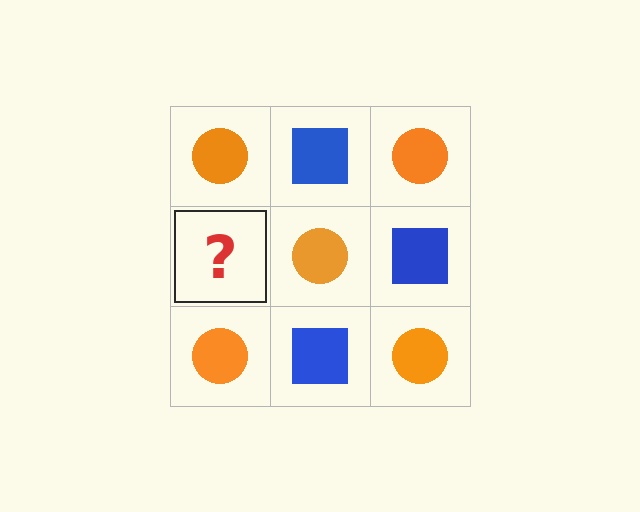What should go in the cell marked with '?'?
The missing cell should contain a blue square.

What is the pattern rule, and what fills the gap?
The rule is that it alternates orange circle and blue square in a checkerboard pattern. The gap should be filled with a blue square.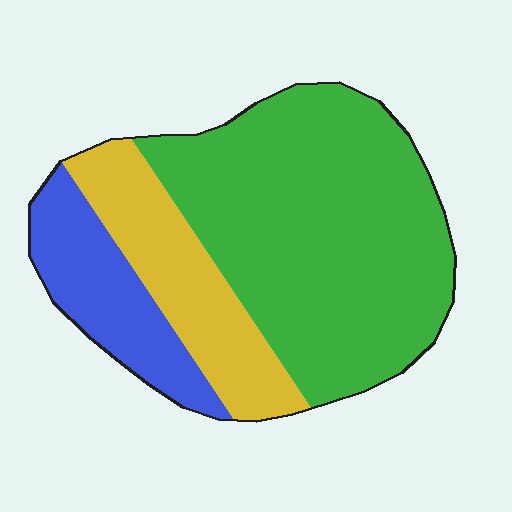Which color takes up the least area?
Blue, at roughly 20%.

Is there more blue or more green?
Green.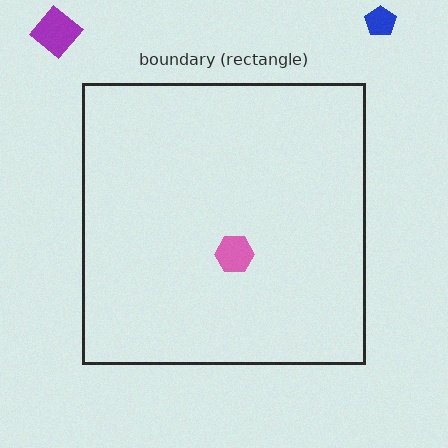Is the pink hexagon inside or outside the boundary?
Inside.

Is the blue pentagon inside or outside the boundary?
Outside.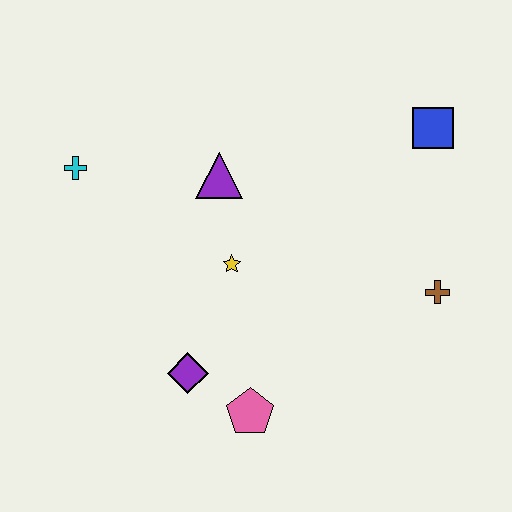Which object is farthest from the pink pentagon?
The blue square is farthest from the pink pentagon.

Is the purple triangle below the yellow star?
No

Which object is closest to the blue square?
The brown cross is closest to the blue square.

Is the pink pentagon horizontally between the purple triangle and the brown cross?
Yes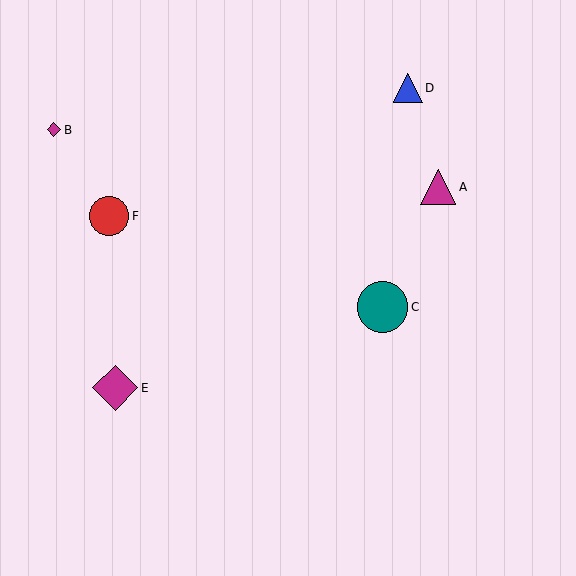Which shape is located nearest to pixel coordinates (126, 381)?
The magenta diamond (labeled E) at (115, 388) is nearest to that location.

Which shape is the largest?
The teal circle (labeled C) is the largest.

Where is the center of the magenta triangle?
The center of the magenta triangle is at (438, 187).